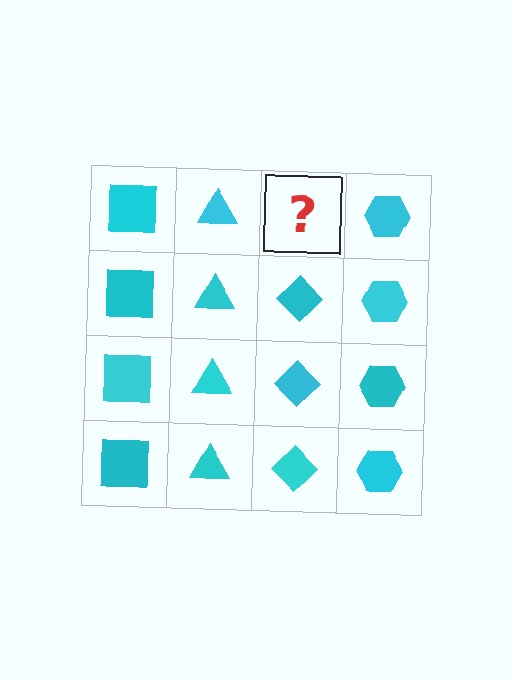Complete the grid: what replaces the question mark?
The question mark should be replaced with a cyan diamond.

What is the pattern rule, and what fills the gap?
The rule is that each column has a consistent shape. The gap should be filled with a cyan diamond.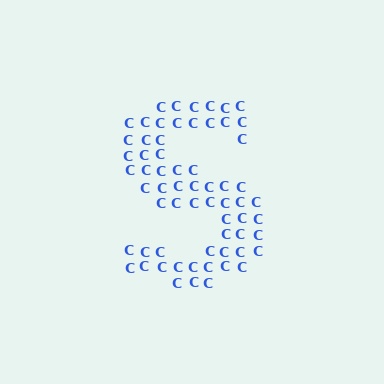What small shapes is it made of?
It is made of small letter C's.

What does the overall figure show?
The overall figure shows the letter S.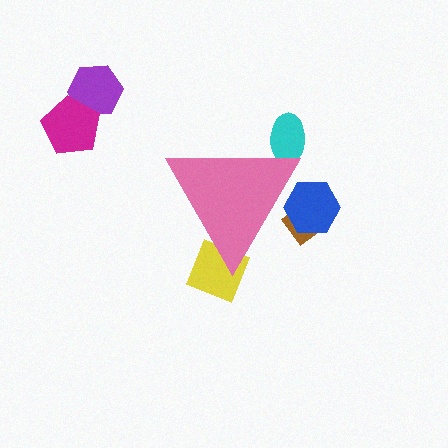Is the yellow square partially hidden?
Yes, the yellow square is partially hidden behind the pink triangle.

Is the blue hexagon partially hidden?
Yes, the blue hexagon is partially hidden behind the pink triangle.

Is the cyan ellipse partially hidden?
Yes, the cyan ellipse is partially hidden behind the pink triangle.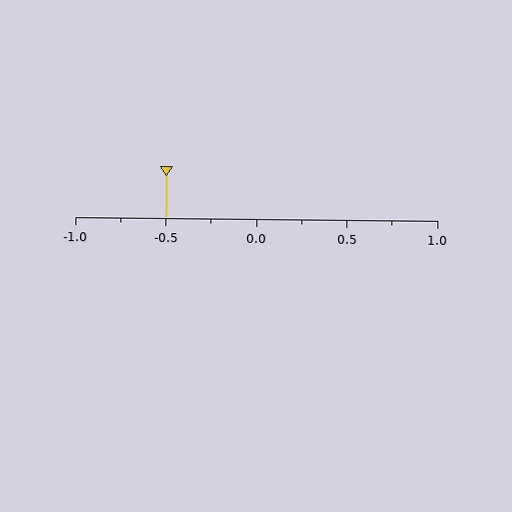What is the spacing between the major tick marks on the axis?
The major ticks are spaced 0.5 apart.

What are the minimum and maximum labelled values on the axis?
The axis runs from -1.0 to 1.0.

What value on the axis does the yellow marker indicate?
The marker indicates approximately -0.5.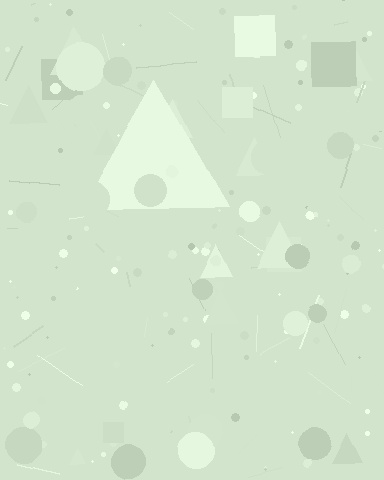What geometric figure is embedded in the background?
A triangle is embedded in the background.